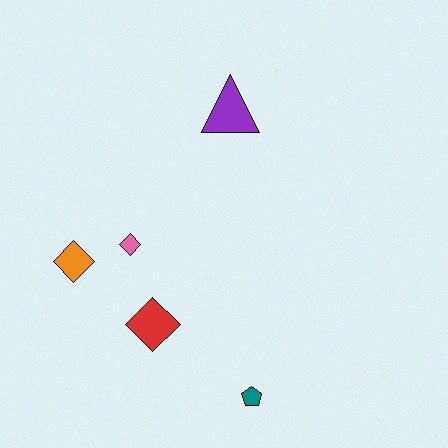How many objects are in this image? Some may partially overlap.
There are 5 objects.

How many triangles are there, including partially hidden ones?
There is 1 triangle.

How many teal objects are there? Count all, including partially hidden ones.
There is 1 teal object.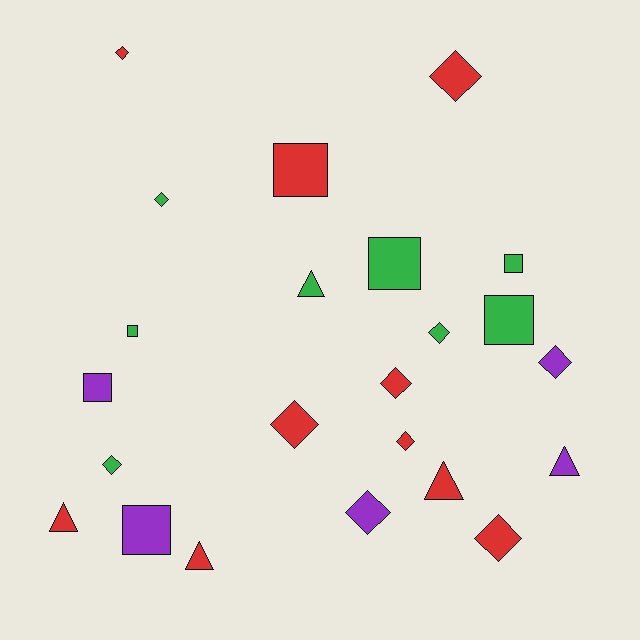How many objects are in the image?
There are 23 objects.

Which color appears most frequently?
Red, with 10 objects.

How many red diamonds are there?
There are 6 red diamonds.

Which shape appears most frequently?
Diamond, with 11 objects.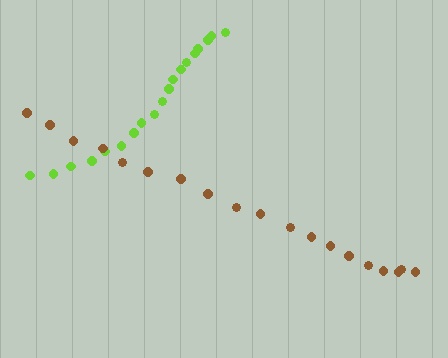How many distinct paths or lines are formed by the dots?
There are 2 distinct paths.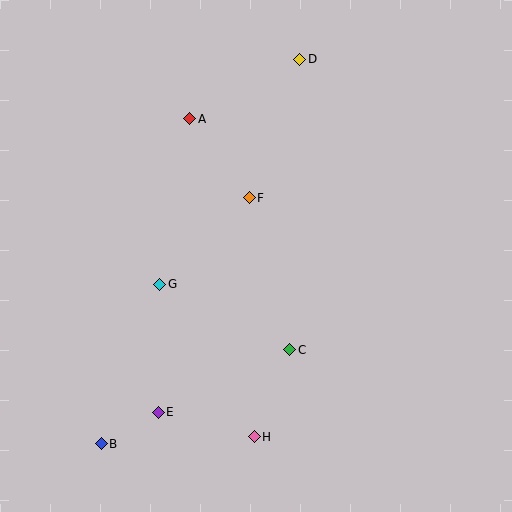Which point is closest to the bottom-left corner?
Point B is closest to the bottom-left corner.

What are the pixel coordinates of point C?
Point C is at (290, 350).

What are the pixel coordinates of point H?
Point H is at (254, 437).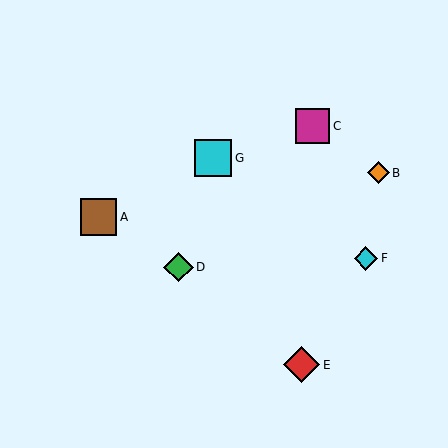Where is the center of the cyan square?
The center of the cyan square is at (213, 158).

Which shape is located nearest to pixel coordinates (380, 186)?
The orange diamond (labeled B) at (378, 173) is nearest to that location.